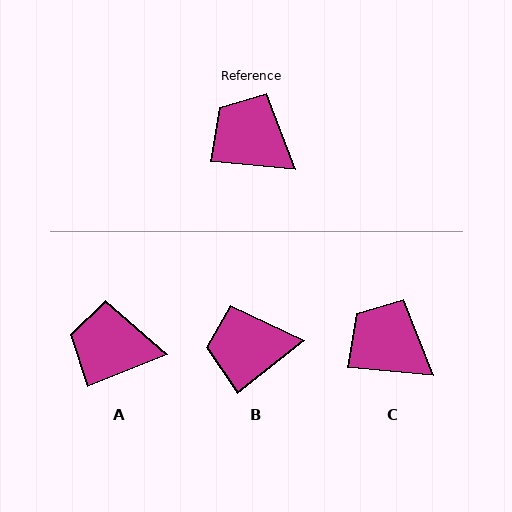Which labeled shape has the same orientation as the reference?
C.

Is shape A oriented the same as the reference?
No, it is off by about 27 degrees.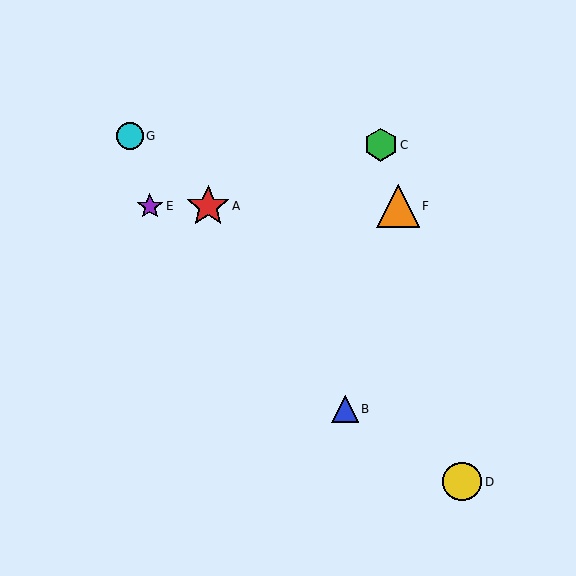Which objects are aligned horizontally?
Objects A, E, F are aligned horizontally.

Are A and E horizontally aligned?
Yes, both are at y≈206.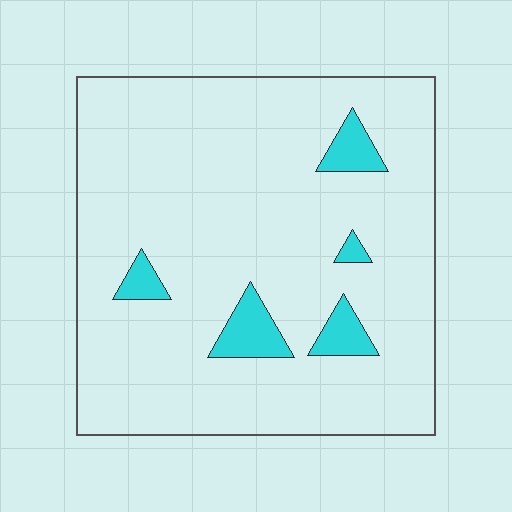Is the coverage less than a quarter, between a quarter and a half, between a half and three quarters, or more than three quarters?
Less than a quarter.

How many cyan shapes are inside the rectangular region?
5.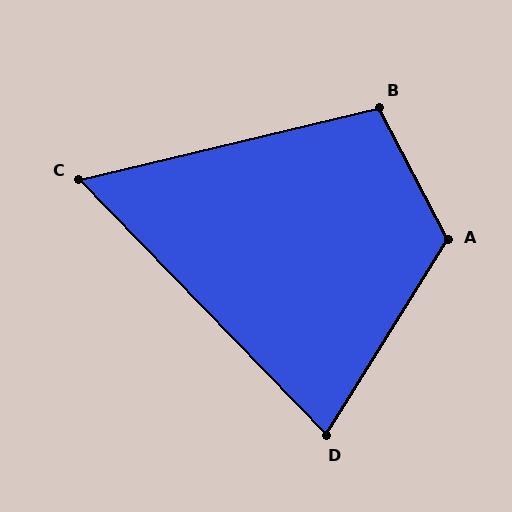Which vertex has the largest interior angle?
A, at approximately 121 degrees.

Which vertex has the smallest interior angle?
C, at approximately 59 degrees.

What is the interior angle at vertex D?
Approximately 76 degrees (acute).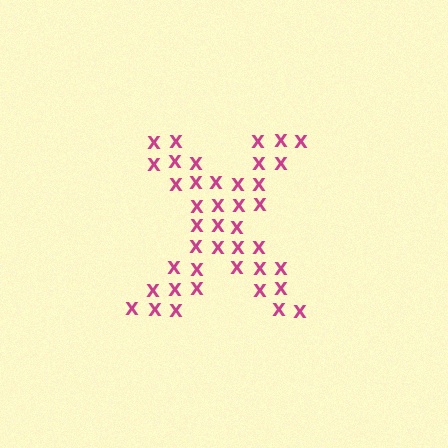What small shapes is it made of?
It is made of small letter X's.